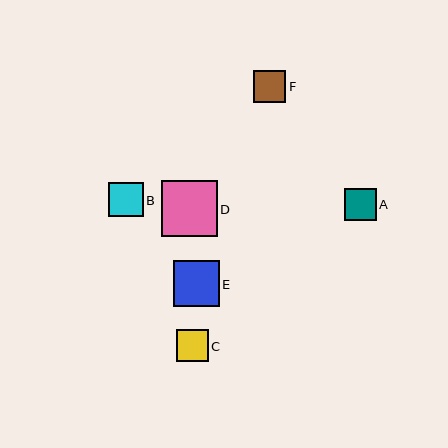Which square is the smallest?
Square C is the smallest with a size of approximately 32 pixels.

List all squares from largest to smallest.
From largest to smallest: D, E, B, F, A, C.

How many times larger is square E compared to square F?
Square E is approximately 1.4 times the size of square F.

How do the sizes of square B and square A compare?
Square B and square A are approximately the same size.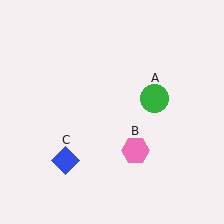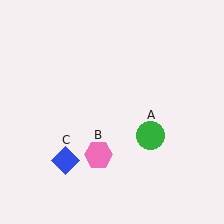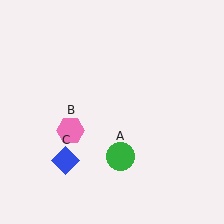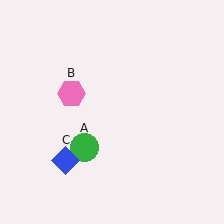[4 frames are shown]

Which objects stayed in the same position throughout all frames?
Blue diamond (object C) remained stationary.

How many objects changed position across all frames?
2 objects changed position: green circle (object A), pink hexagon (object B).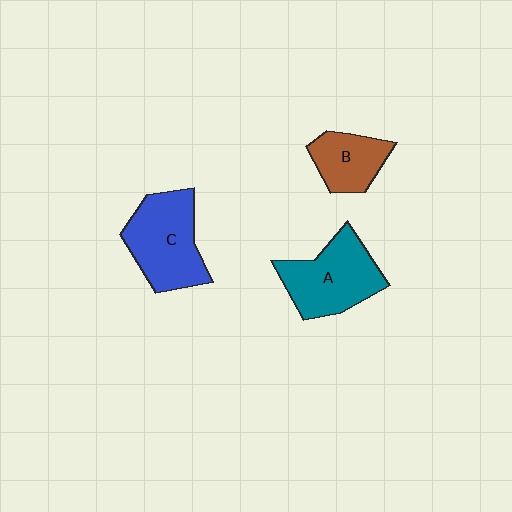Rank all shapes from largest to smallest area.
From largest to smallest: C (blue), A (teal), B (brown).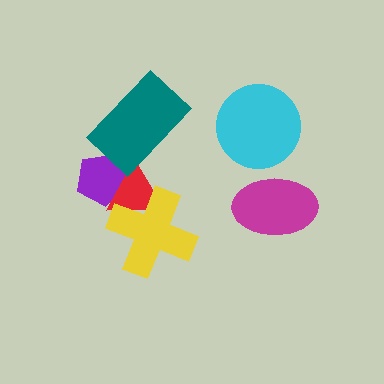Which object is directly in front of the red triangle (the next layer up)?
The yellow cross is directly in front of the red triangle.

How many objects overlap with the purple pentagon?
1 object overlaps with the purple pentagon.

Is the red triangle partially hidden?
Yes, it is partially covered by another shape.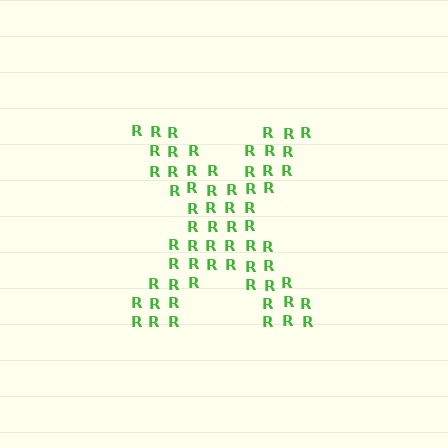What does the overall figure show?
The overall figure shows the letter X.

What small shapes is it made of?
It is made of small letter R's.